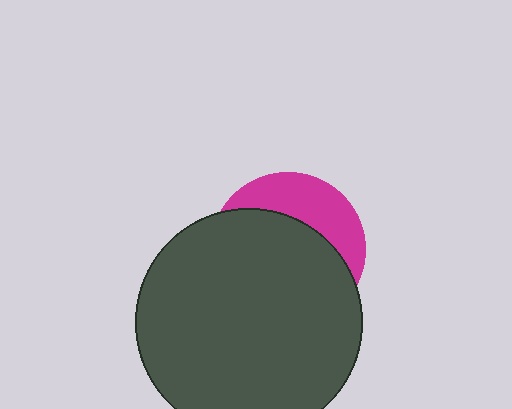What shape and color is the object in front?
The object in front is a dark gray circle.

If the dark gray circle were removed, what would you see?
You would see the complete magenta circle.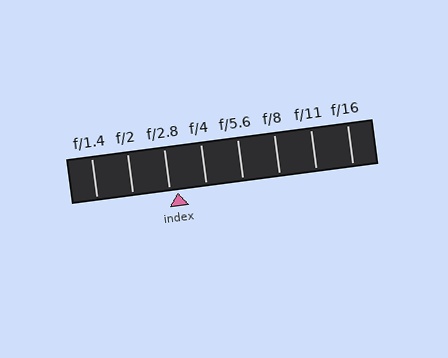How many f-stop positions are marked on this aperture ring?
There are 8 f-stop positions marked.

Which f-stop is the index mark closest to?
The index mark is closest to f/2.8.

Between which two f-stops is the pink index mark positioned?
The index mark is between f/2.8 and f/4.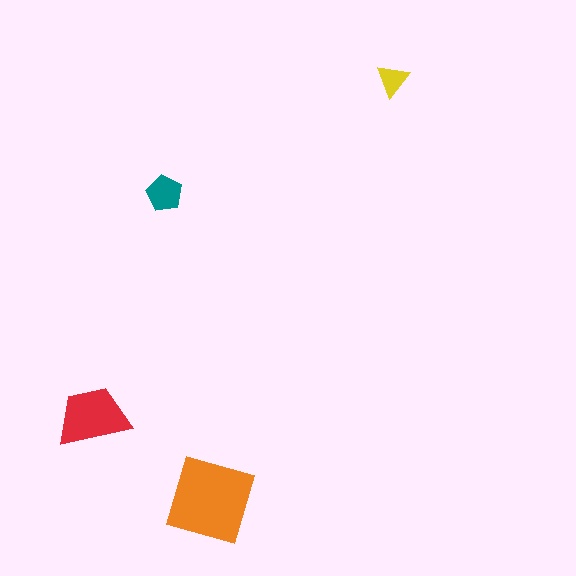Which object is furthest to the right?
The yellow triangle is rightmost.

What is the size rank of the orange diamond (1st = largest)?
1st.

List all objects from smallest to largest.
The yellow triangle, the teal pentagon, the red trapezoid, the orange diamond.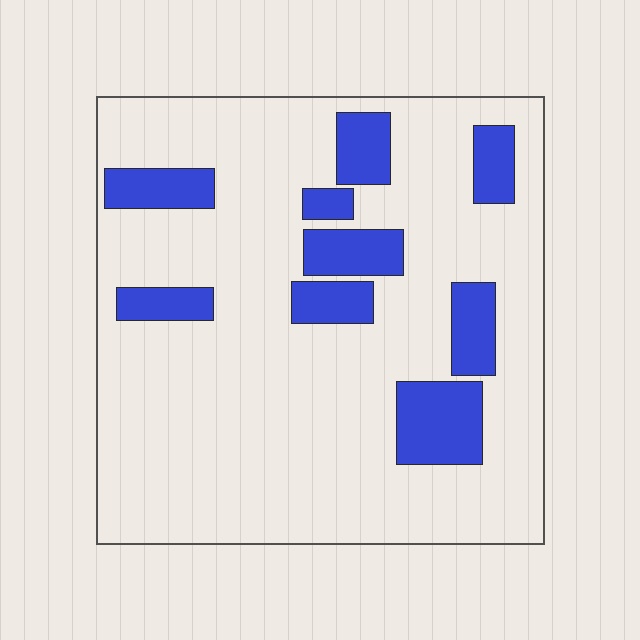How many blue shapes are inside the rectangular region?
9.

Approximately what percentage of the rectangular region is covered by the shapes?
Approximately 20%.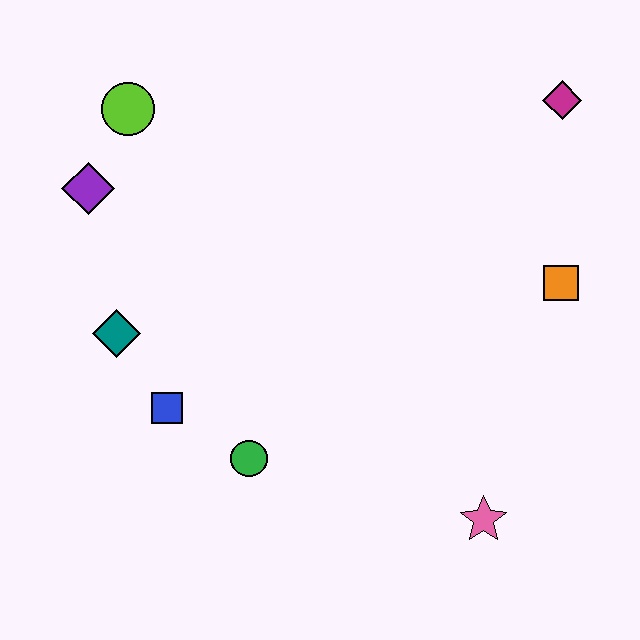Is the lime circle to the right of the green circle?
No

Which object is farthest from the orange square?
The purple diamond is farthest from the orange square.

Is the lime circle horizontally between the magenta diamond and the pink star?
No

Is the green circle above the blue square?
No